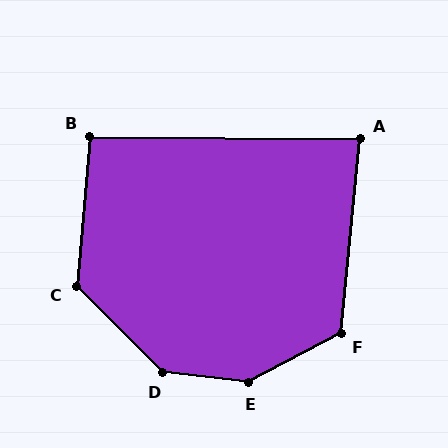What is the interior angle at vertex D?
Approximately 142 degrees (obtuse).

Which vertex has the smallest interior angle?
A, at approximately 85 degrees.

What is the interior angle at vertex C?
Approximately 130 degrees (obtuse).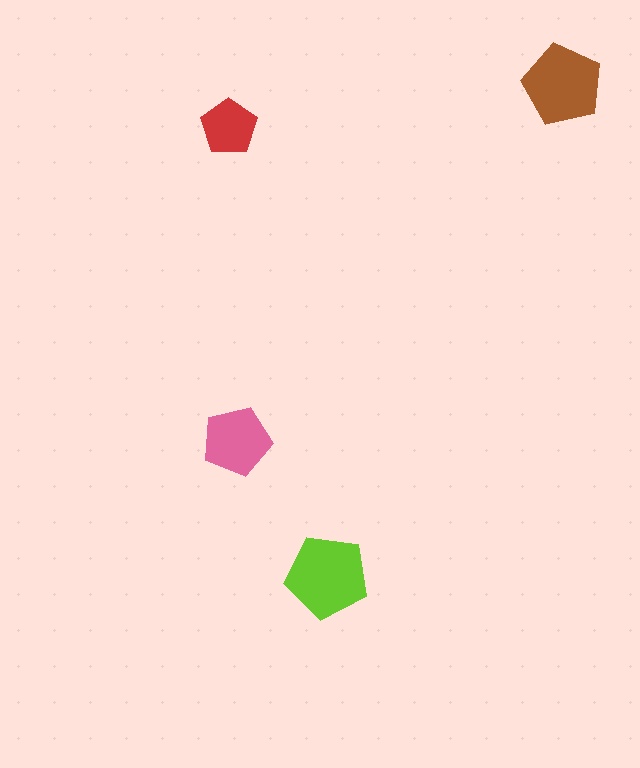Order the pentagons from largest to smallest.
the lime one, the brown one, the pink one, the red one.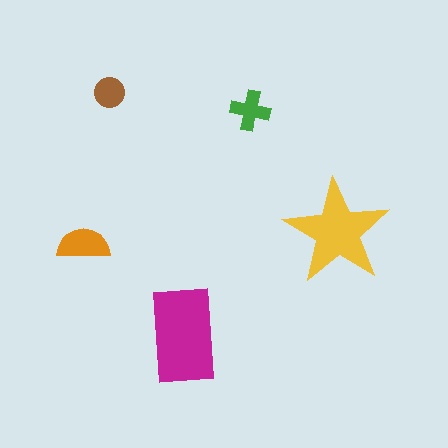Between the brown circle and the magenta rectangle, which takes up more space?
The magenta rectangle.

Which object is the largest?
The magenta rectangle.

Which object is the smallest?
The brown circle.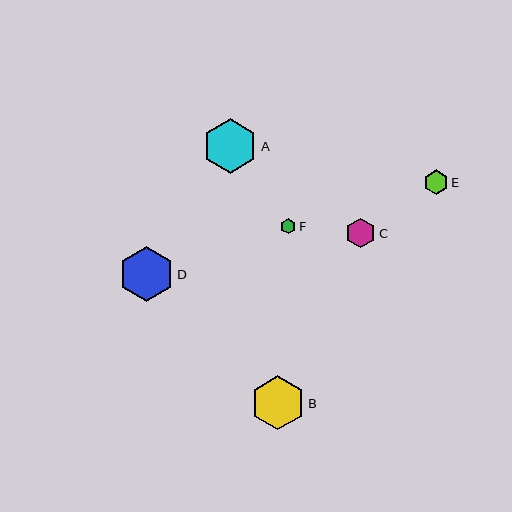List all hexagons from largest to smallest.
From largest to smallest: D, A, B, C, E, F.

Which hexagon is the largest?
Hexagon D is the largest with a size of approximately 56 pixels.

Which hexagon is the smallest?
Hexagon F is the smallest with a size of approximately 15 pixels.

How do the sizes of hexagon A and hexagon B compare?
Hexagon A and hexagon B are approximately the same size.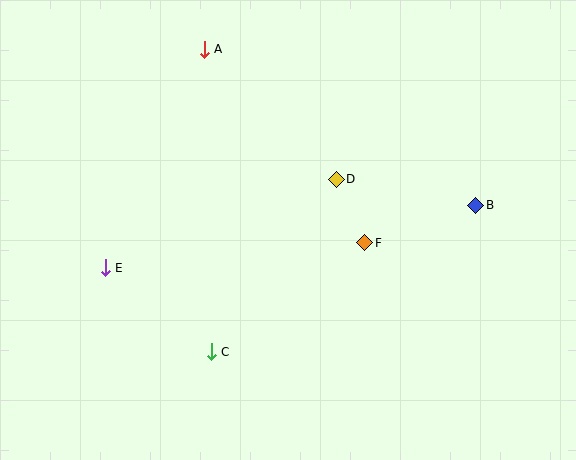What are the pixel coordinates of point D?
Point D is at (336, 179).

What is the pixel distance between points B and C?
The distance between B and C is 302 pixels.